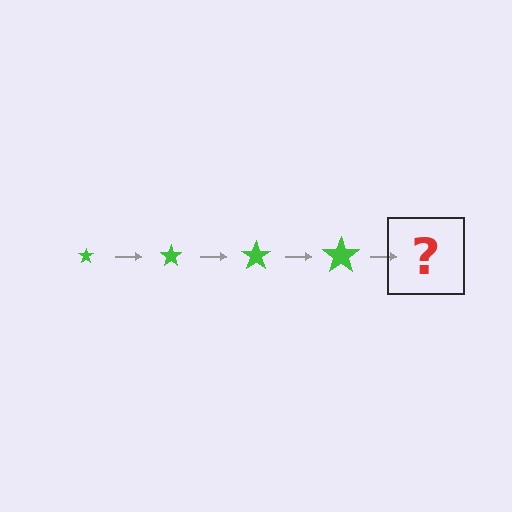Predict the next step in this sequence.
The next step is a green star, larger than the previous one.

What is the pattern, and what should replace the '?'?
The pattern is that the star gets progressively larger each step. The '?' should be a green star, larger than the previous one.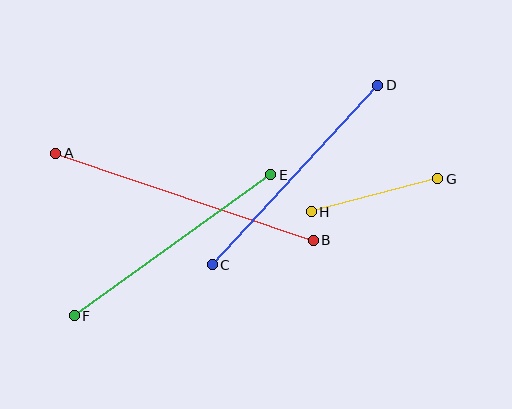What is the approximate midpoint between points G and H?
The midpoint is at approximately (375, 195) pixels.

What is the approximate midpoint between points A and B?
The midpoint is at approximately (184, 197) pixels.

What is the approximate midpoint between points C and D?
The midpoint is at approximately (295, 175) pixels.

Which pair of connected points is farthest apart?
Points A and B are farthest apart.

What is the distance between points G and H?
The distance is approximately 131 pixels.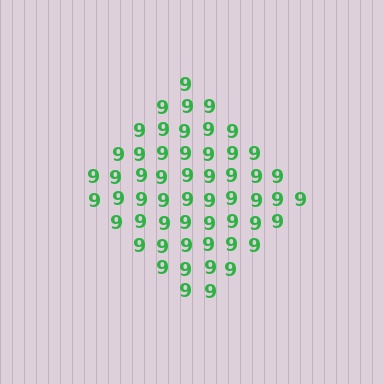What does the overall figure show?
The overall figure shows a diamond.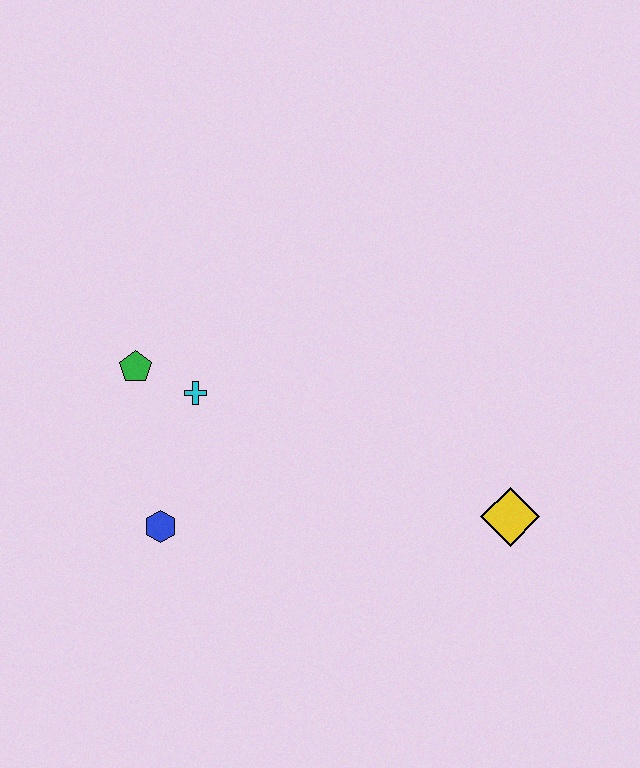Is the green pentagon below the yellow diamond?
No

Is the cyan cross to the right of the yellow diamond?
No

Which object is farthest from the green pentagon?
The yellow diamond is farthest from the green pentagon.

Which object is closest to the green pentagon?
The cyan cross is closest to the green pentagon.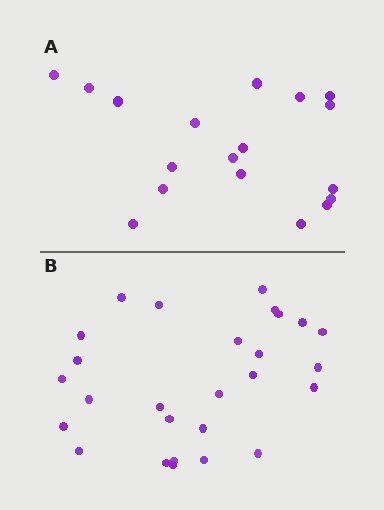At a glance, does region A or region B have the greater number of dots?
Region B (the bottom region) has more dots.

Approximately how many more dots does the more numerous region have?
Region B has roughly 8 or so more dots than region A.